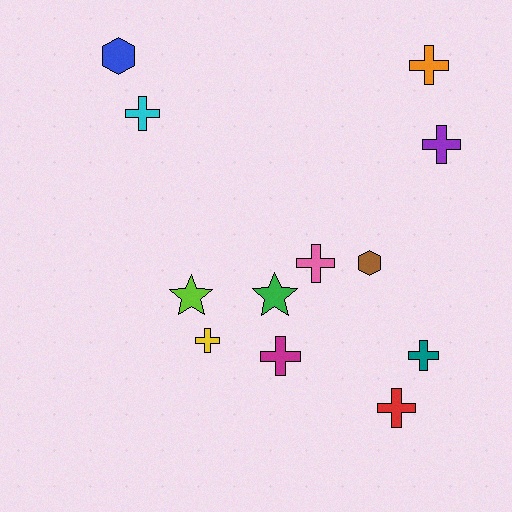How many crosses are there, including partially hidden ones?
There are 8 crosses.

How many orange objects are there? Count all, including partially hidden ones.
There is 1 orange object.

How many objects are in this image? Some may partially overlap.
There are 12 objects.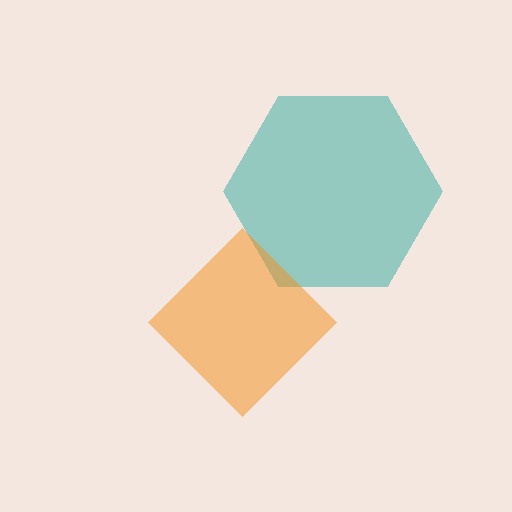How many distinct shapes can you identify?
There are 2 distinct shapes: a teal hexagon, an orange diamond.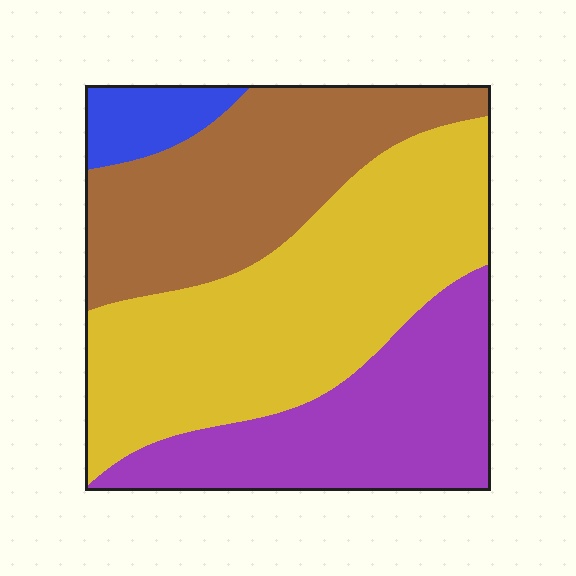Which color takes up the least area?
Blue, at roughly 5%.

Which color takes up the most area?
Yellow, at roughly 40%.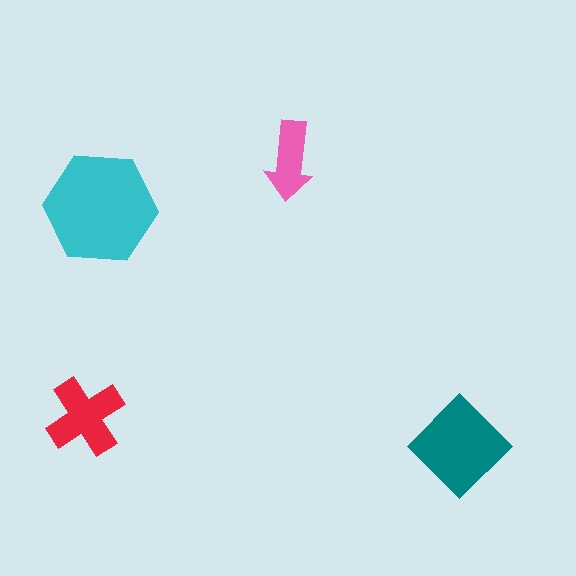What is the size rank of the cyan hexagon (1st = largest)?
1st.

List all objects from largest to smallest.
The cyan hexagon, the teal diamond, the red cross, the pink arrow.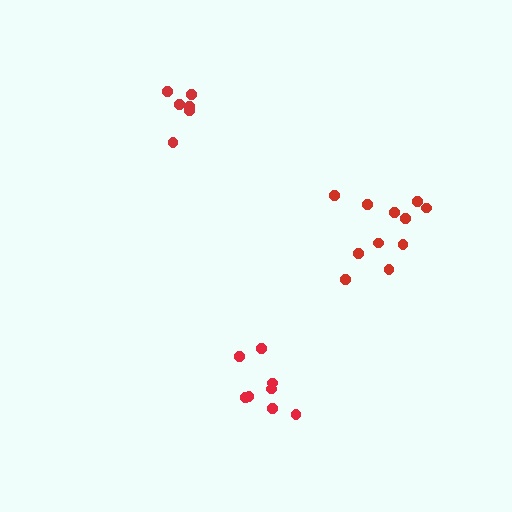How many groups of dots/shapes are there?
There are 3 groups.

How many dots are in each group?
Group 1: 11 dots, Group 2: 6 dots, Group 3: 8 dots (25 total).